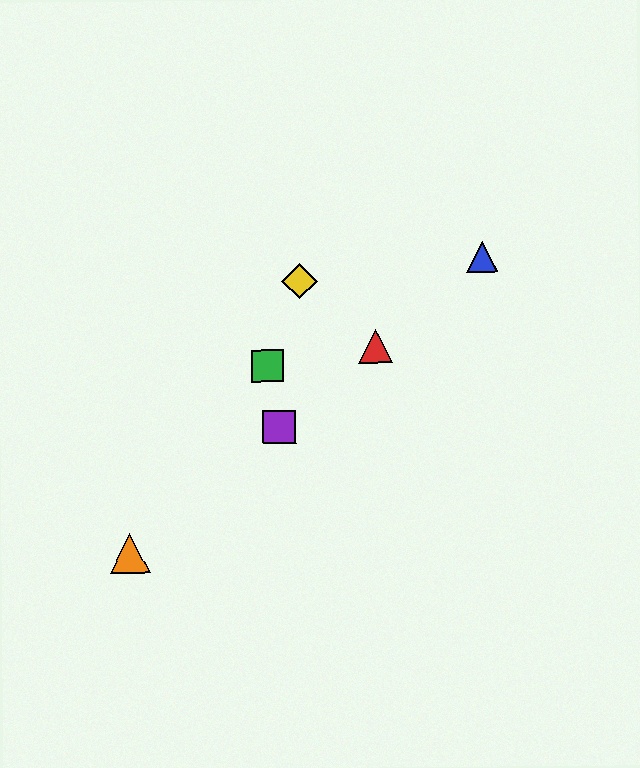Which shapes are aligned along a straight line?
The red triangle, the blue triangle, the purple square, the orange triangle are aligned along a straight line.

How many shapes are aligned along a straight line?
4 shapes (the red triangle, the blue triangle, the purple square, the orange triangle) are aligned along a straight line.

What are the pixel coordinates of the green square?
The green square is at (268, 366).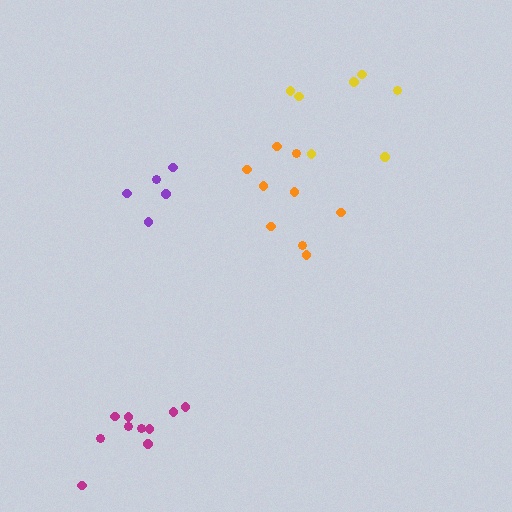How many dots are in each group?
Group 1: 5 dots, Group 2: 10 dots, Group 3: 9 dots, Group 4: 7 dots (31 total).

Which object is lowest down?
The magenta cluster is bottommost.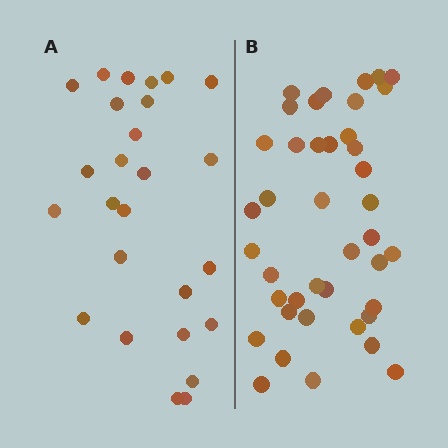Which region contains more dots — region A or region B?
Region B (the right region) has more dots.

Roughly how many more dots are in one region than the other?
Region B has approximately 15 more dots than region A.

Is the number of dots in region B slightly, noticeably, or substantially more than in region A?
Region B has substantially more. The ratio is roughly 1.6 to 1.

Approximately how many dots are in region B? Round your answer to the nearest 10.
About 40 dots. (The exact count is 41, which rounds to 40.)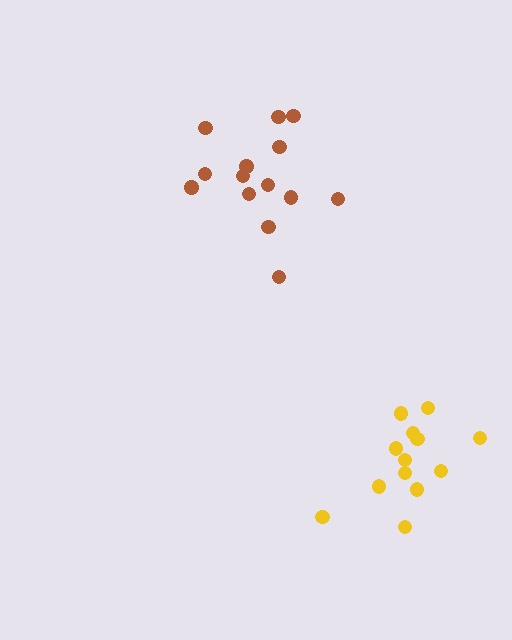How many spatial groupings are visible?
There are 2 spatial groupings.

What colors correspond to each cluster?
The clusters are colored: brown, yellow.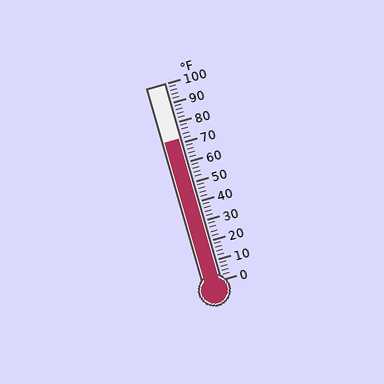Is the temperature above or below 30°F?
The temperature is above 30°F.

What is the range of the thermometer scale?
The thermometer scale ranges from 0°F to 100°F.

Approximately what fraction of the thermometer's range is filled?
The thermometer is filled to approximately 70% of its range.